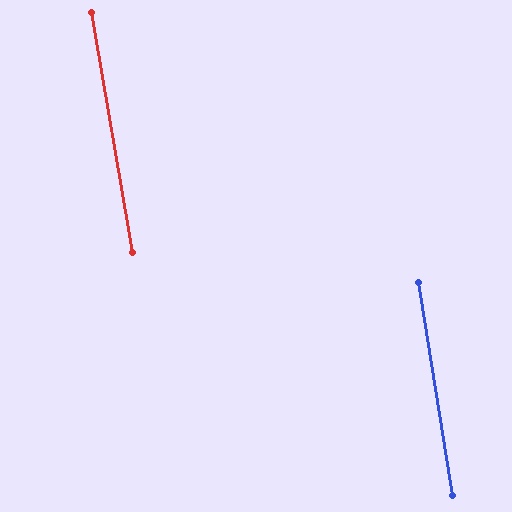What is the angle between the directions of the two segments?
Approximately 1 degree.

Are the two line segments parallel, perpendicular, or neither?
Parallel — their directions differ by only 0.5°.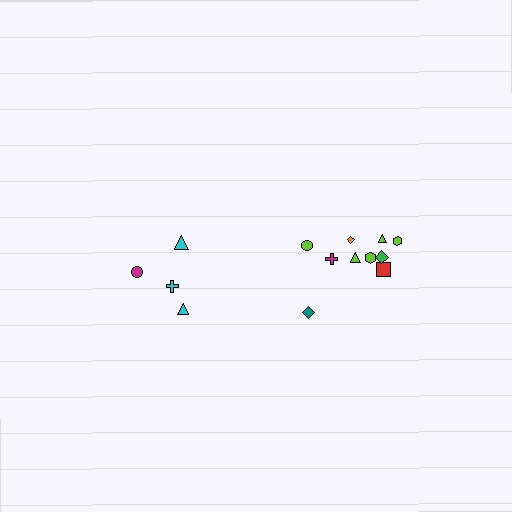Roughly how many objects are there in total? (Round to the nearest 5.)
Roughly 15 objects in total.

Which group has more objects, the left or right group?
The right group.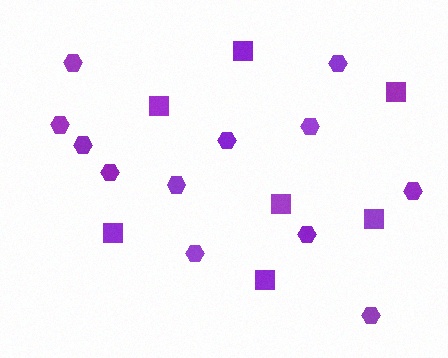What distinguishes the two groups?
There are 2 groups: one group of squares (7) and one group of hexagons (12).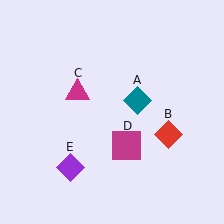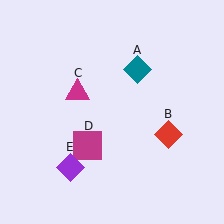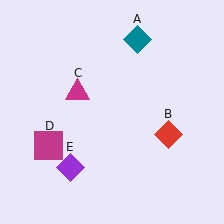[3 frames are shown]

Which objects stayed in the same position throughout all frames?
Red diamond (object B) and magenta triangle (object C) and purple diamond (object E) remained stationary.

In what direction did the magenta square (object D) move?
The magenta square (object D) moved left.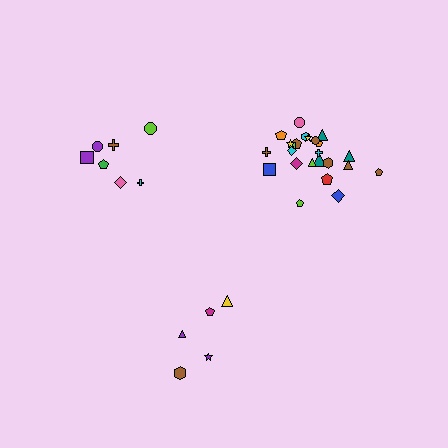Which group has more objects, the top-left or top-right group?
The top-right group.